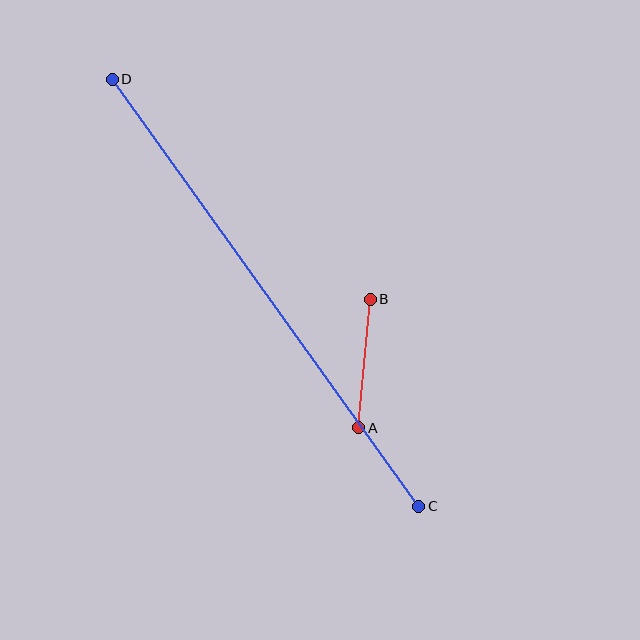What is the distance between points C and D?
The distance is approximately 526 pixels.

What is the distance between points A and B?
The distance is approximately 129 pixels.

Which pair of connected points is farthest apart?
Points C and D are farthest apart.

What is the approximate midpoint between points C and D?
The midpoint is at approximately (266, 293) pixels.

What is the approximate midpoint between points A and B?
The midpoint is at approximately (365, 363) pixels.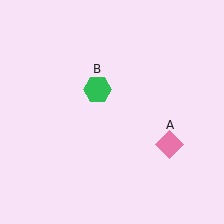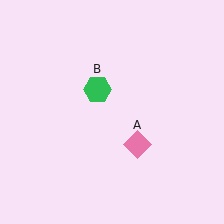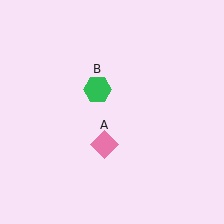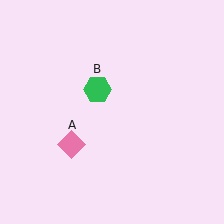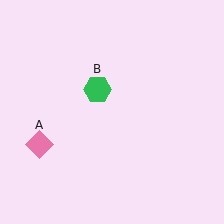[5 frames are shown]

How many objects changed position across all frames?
1 object changed position: pink diamond (object A).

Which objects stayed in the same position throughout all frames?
Green hexagon (object B) remained stationary.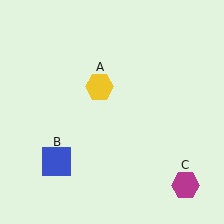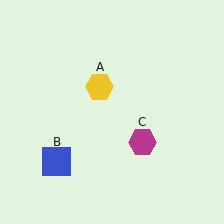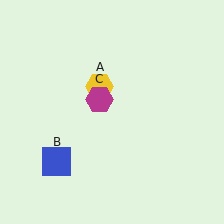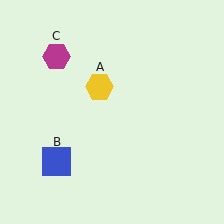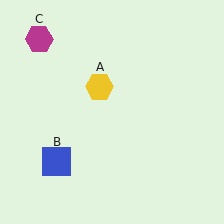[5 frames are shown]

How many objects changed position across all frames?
1 object changed position: magenta hexagon (object C).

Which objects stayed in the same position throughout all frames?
Yellow hexagon (object A) and blue square (object B) remained stationary.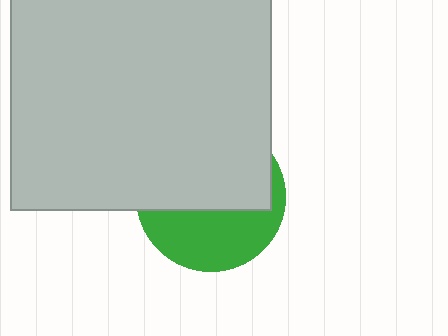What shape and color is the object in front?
The object in front is a light gray rectangle.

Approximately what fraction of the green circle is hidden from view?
Roughly 59% of the green circle is hidden behind the light gray rectangle.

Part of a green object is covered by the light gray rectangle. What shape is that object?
It is a circle.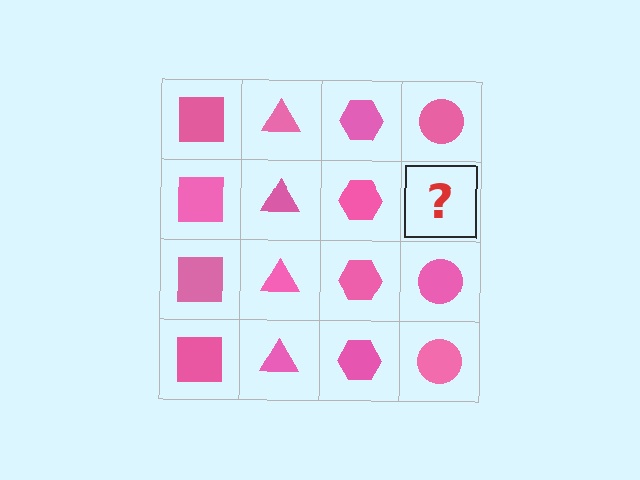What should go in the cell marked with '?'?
The missing cell should contain a pink circle.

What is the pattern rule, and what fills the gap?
The rule is that each column has a consistent shape. The gap should be filled with a pink circle.